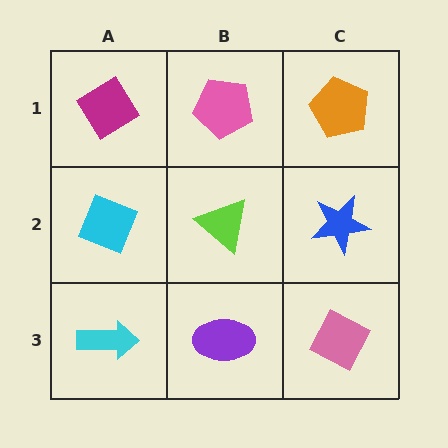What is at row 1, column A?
A magenta diamond.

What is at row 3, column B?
A purple ellipse.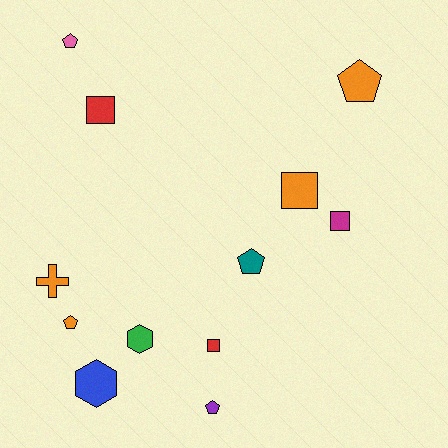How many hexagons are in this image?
There are 2 hexagons.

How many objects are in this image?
There are 12 objects.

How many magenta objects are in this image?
There is 1 magenta object.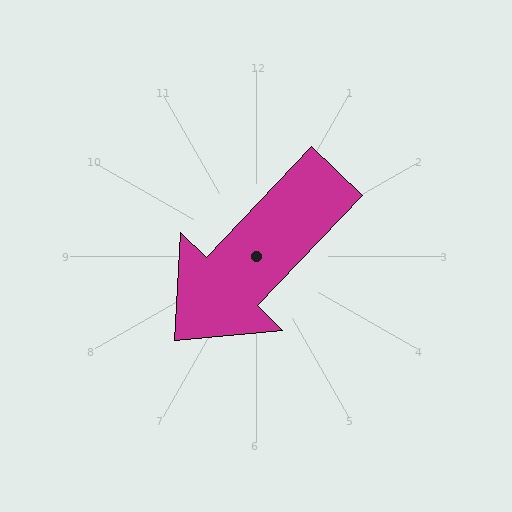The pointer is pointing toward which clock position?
Roughly 7 o'clock.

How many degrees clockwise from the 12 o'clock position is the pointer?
Approximately 224 degrees.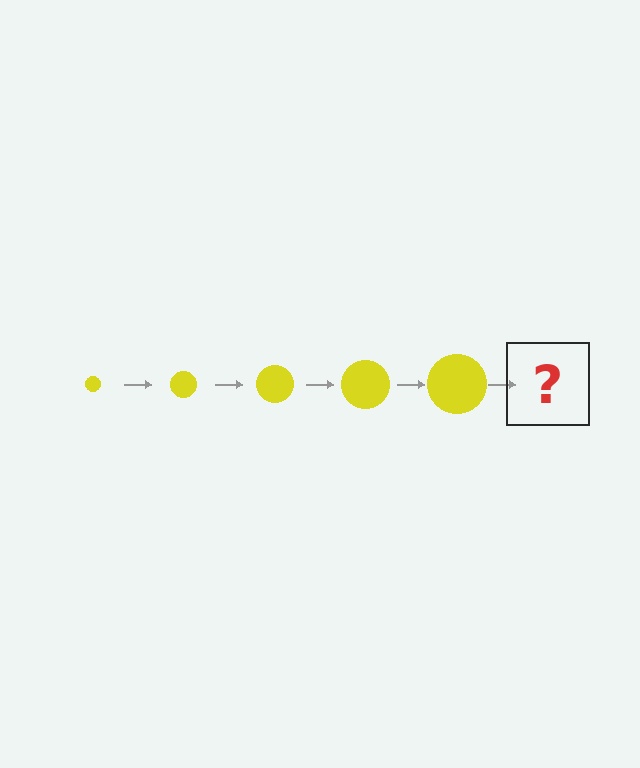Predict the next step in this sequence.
The next step is a yellow circle, larger than the previous one.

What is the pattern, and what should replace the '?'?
The pattern is that the circle gets progressively larger each step. The '?' should be a yellow circle, larger than the previous one.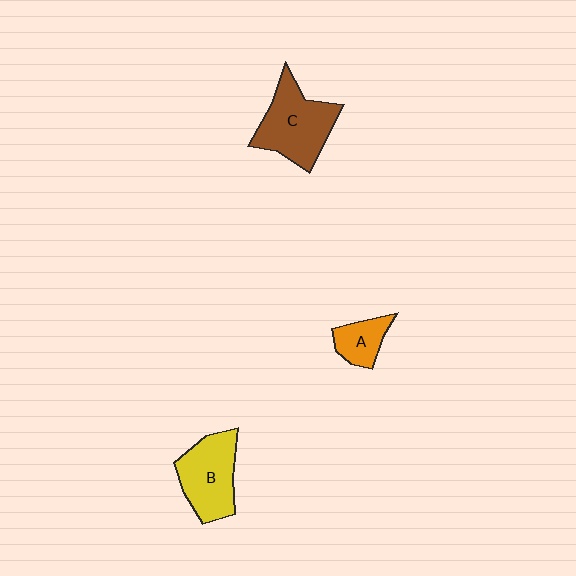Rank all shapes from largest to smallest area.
From largest to smallest: C (brown), B (yellow), A (orange).